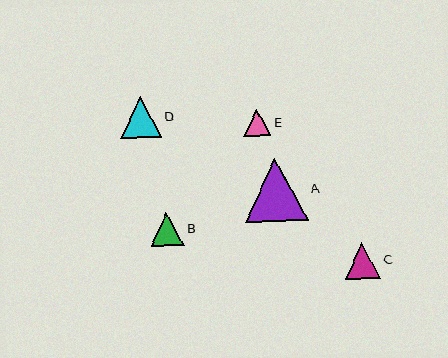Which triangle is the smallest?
Triangle E is the smallest with a size of approximately 27 pixels.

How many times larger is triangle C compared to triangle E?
Triangle C is approximately 1.3 times the size of triangle E.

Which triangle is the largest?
Triangle A is the largest with a size of approximately 63 pixels.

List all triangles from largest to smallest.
From largest to smallest: A, D, C, B, E.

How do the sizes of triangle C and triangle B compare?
Triangle C and triangle B are approximately the same size.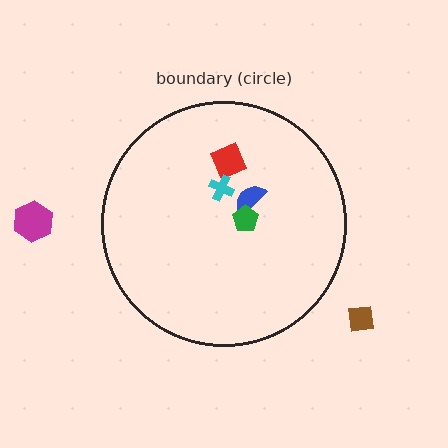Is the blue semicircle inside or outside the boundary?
Inside.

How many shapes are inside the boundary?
4 inside, 2 outside.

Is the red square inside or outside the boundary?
Inside.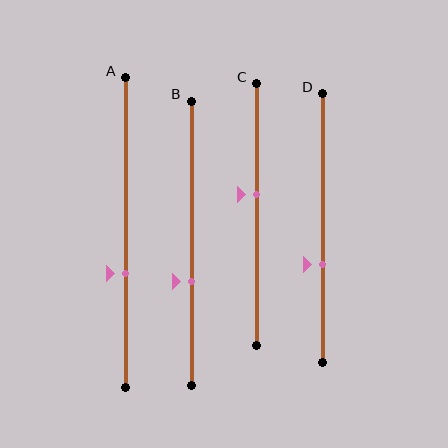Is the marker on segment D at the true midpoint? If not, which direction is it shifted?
No, the marker on segment D is shifted downward by about 13% of the segment length.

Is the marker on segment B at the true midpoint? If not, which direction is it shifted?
No, the marker on segment B is shifted downward by about 13% of the segment length.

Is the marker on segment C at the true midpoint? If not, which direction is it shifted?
No, the marker on segment C is shifted upward by about 8% of the segment length.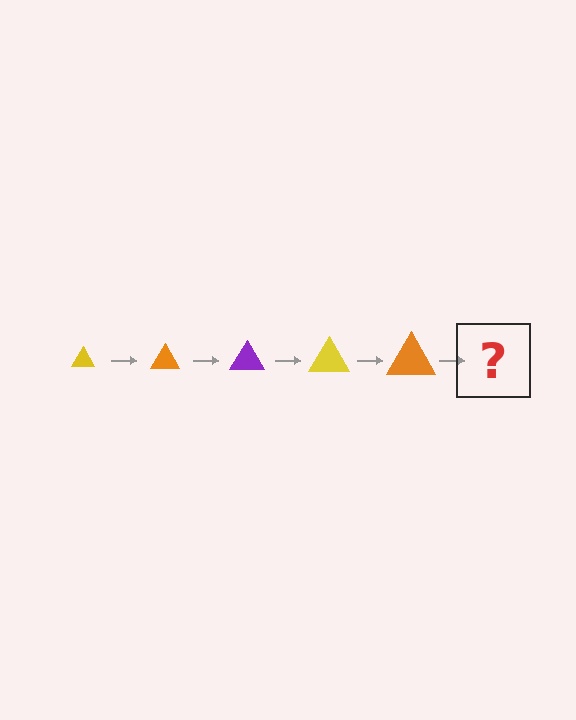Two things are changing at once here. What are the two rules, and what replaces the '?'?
The two rules are that the triangle grows larger each step and the color cycles through yellow, orange, and purple. The '?' should be a purple triangle, larger than the previous one.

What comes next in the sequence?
The next element should be a purple triangle, larger than the previous one.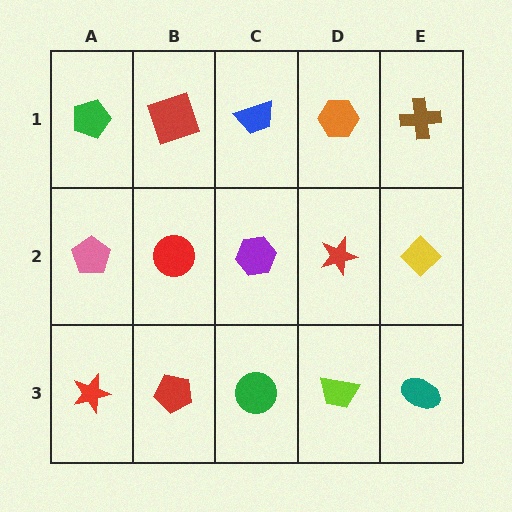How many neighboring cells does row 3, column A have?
2.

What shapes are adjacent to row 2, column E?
A brown cross (row 1, column E), a teal ellipse (row 3, column E), a red star (row 2, column D).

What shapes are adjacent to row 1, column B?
A red circle (row 2, column B), a green pentagon (row 1, column A), a blue trapezoid (row 1, column C).